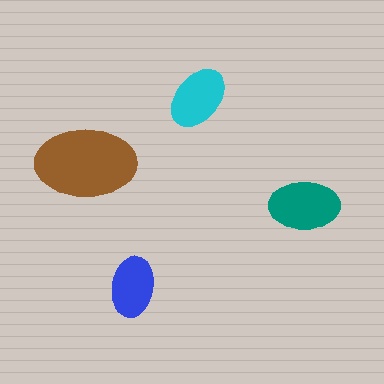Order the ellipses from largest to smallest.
the brown one, the teal one, the cyan one, the blue one.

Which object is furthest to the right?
The teal ellipse is rightmost.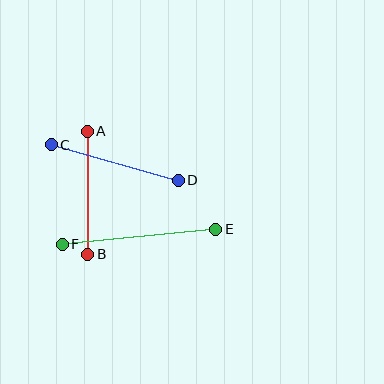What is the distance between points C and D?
The distance is approximately 132 pixels.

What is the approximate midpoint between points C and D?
The midpoint is at approximately (115, 162) pixels.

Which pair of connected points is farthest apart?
Points E and F are farthest apart.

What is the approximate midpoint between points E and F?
The midpoint is at approximately (139, 237) pixels.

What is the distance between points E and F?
The distance is approximately 154 pixels.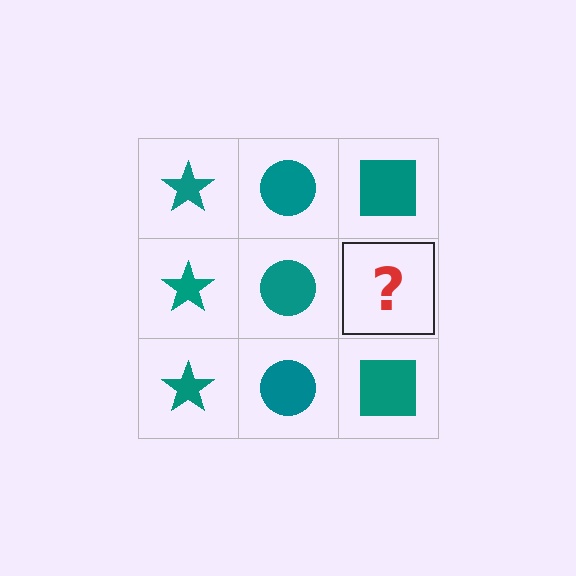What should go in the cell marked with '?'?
The missing cell should contain a teal square.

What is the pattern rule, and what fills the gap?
The rule is that each column has a consistent shape. The gap should be filled with a teal square.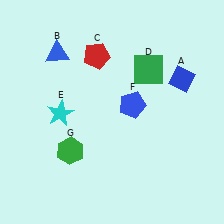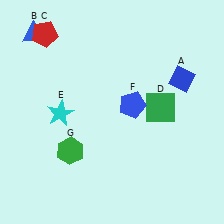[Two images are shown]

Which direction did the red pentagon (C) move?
The red pentagon (C) moved left.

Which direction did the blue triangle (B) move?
The blue triangle (B) moved left.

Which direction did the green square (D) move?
The green square (D) moved down.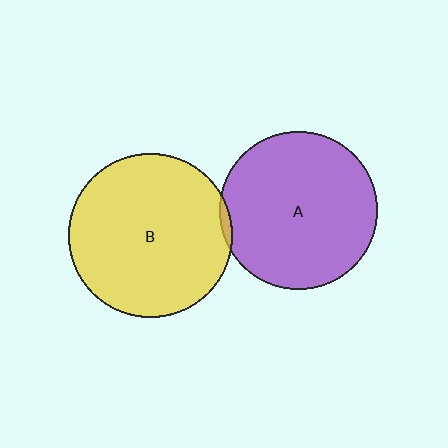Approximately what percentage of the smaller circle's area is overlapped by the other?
Approximately 5%.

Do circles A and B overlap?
Yes.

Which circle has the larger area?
Circle B (yellow).